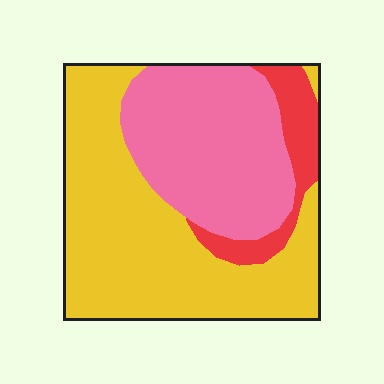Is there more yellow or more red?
Yellow.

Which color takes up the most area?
Yellow, at roughly 55%.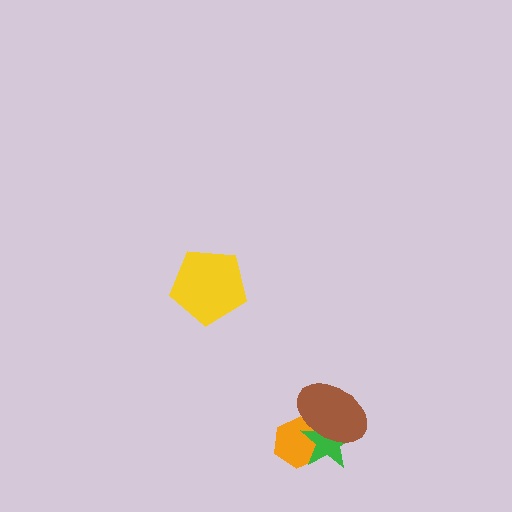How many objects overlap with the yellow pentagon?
0 objects overlap with the yellow pentagon.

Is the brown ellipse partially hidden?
No, no other shape covers it.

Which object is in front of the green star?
The brown ellipse is in front of the green star.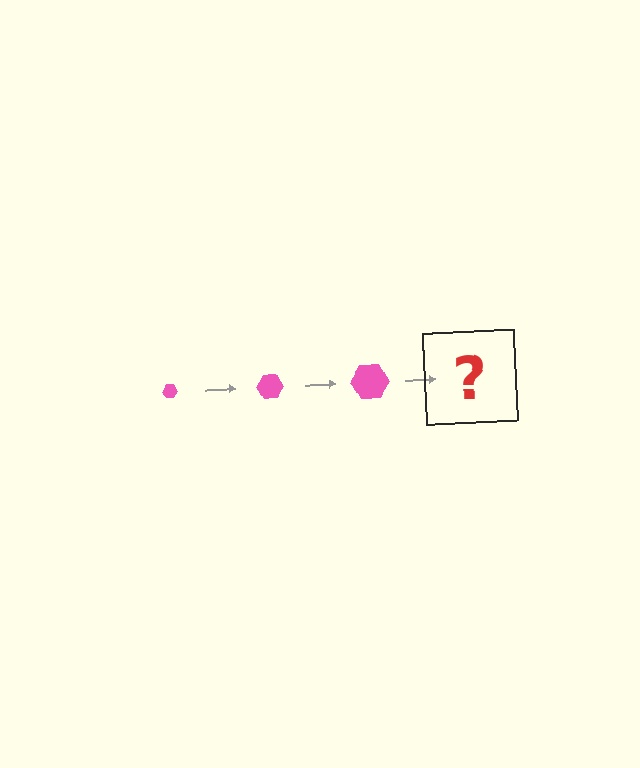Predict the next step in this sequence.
The next step is a pink hexagon, larger than the previous one.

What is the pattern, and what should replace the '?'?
The pattern is that the hexagon gets progressively larger each step. The '?' should be a pink hexagon, larger than the previous one.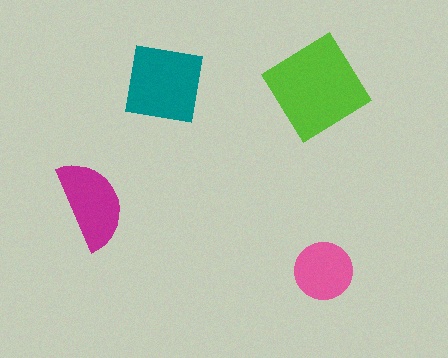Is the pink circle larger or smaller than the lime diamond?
Smaller.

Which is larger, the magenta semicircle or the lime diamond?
The lime diamond.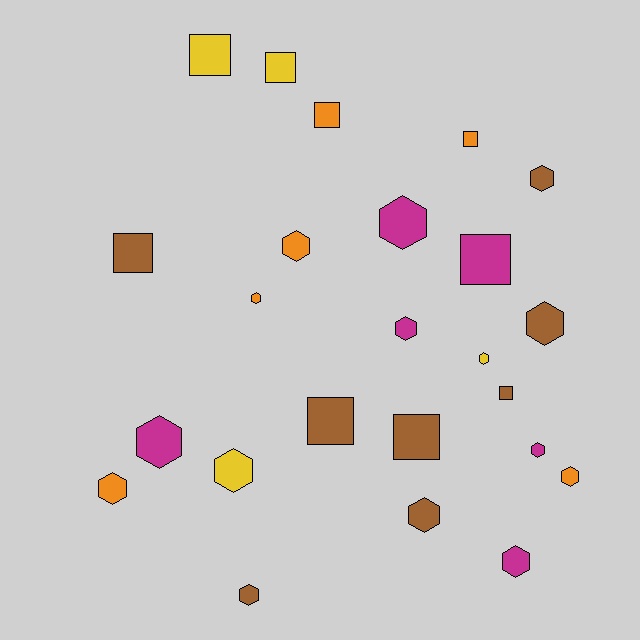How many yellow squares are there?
There are 2 yellow squares.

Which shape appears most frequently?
Hexagon, with 15 objects.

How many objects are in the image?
There are 24 objects.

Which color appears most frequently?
Brown, with 8 objects.